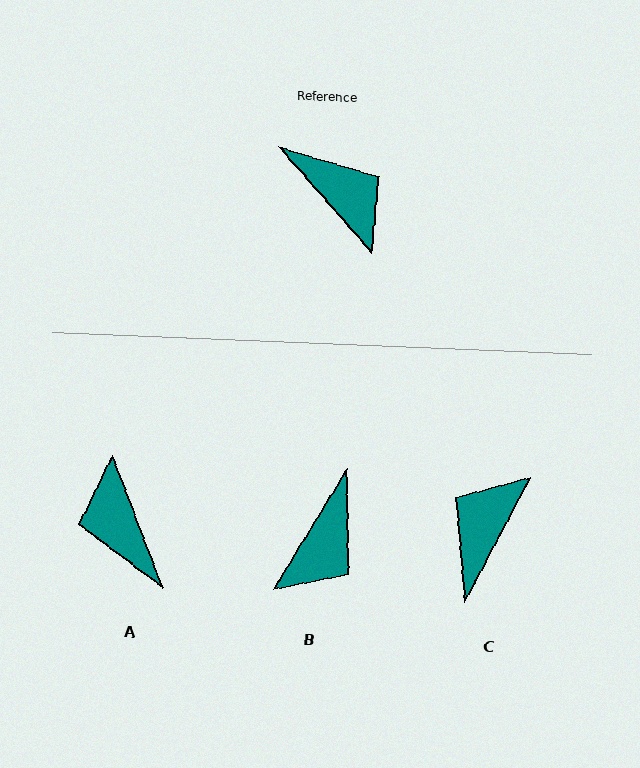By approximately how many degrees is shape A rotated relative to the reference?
Approximately 159 degrees counter-clockwise.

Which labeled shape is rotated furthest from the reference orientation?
A, about 159 degrees away.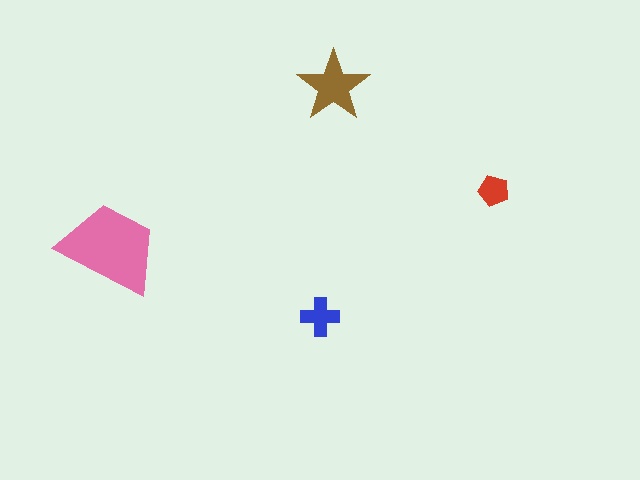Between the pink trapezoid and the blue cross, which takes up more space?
The pink trapezoid.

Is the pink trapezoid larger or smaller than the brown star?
Larger.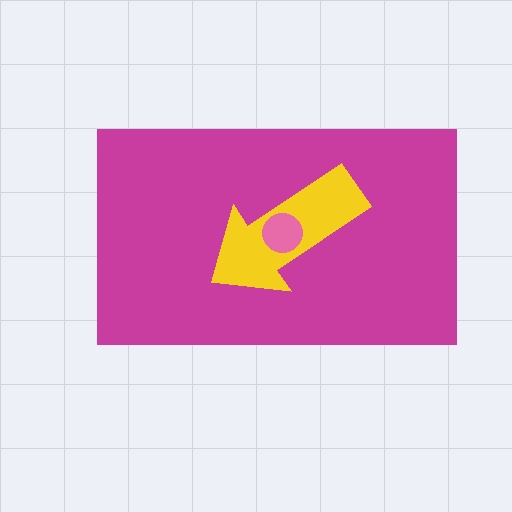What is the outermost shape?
The magenta rectangle.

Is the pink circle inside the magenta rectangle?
Yes.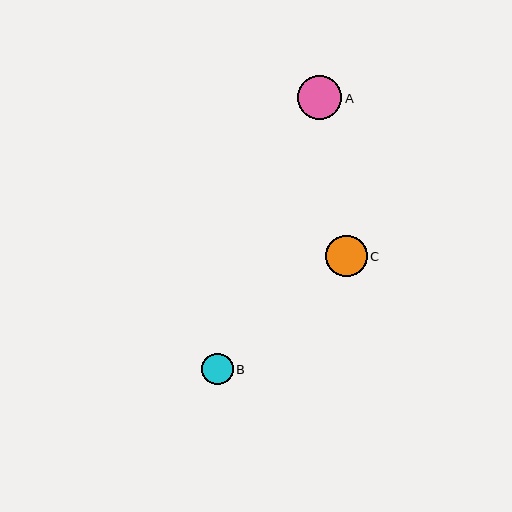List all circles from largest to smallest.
From largest to smallest: A, C, B.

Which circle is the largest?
Circle A is the largest with a size of approximately 44 pixels.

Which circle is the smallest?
Circle B is the smallest with a size of approximately 31 pixels.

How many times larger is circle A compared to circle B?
Circle A is approximately 1.4 times the size of circle B.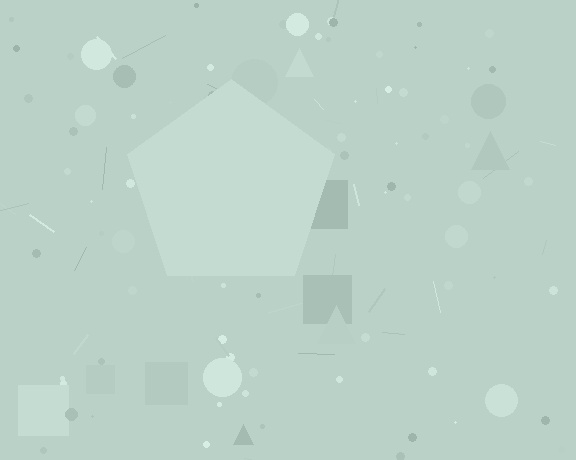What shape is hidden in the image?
A pentagon is hidden in the image.